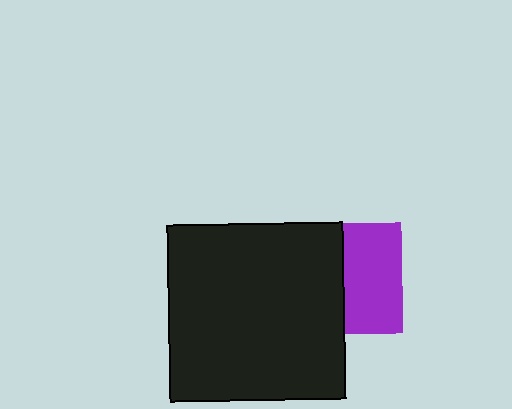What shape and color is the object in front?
The object in front is a black square.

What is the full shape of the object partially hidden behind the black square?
The partially hidden object is a purple square.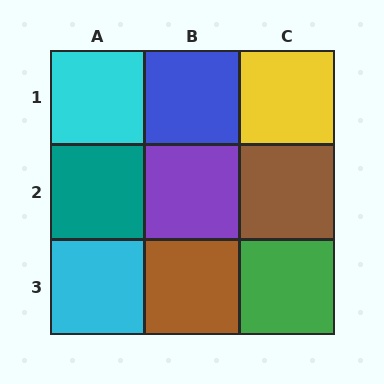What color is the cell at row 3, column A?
Cyan.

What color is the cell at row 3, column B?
Brown.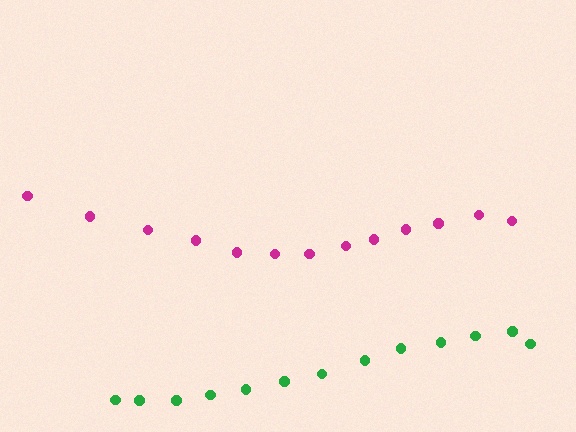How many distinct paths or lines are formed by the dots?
There are 2 distinct paths.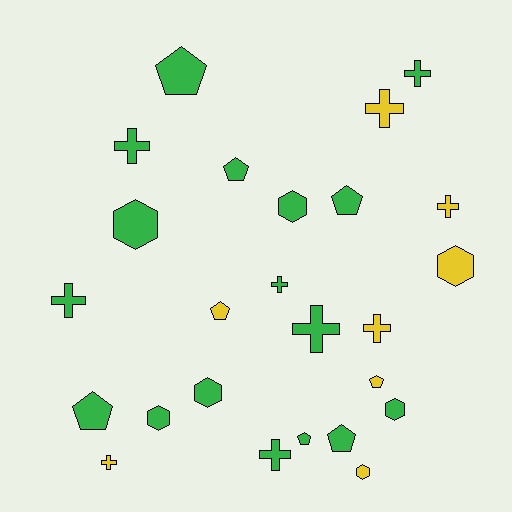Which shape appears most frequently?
Cross, with 10 objects.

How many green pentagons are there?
There are 6 green pentagons.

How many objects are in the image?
There are 25 objects.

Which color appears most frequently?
Green, with 17 objects.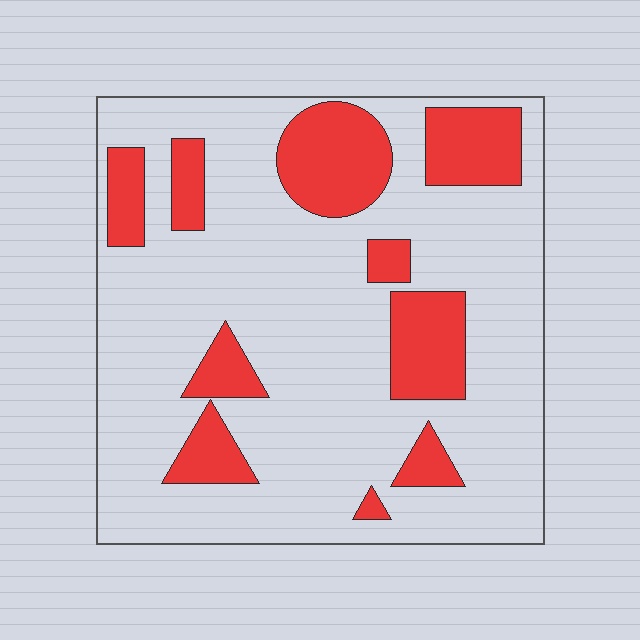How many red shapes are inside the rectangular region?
10.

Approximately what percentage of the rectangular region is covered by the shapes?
Approximately 25%.